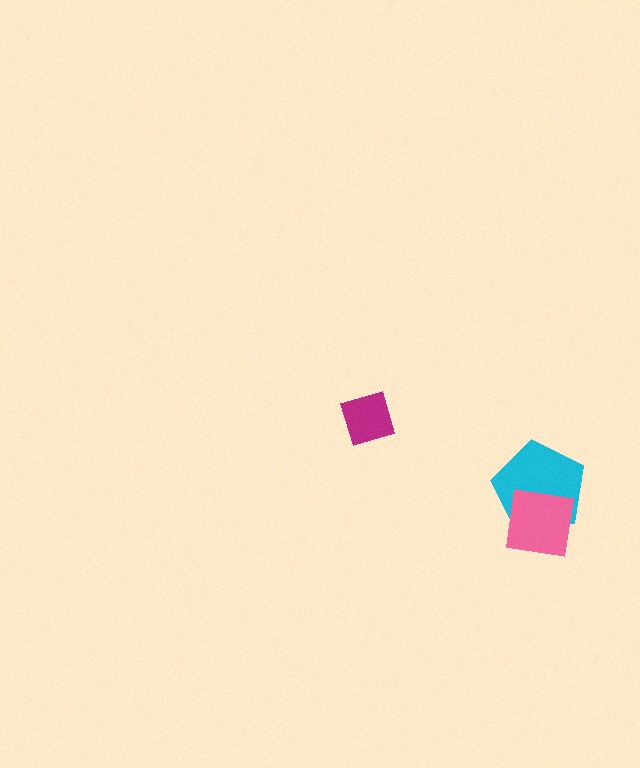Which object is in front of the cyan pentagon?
The pink square is in front of the cyan pentagon.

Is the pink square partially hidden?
No, no other shape covers it.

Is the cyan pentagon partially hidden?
Yes, it is partially covered by another shape.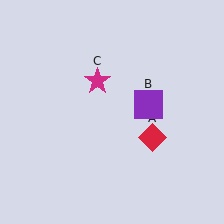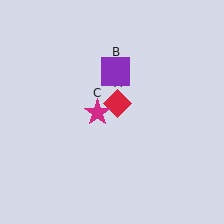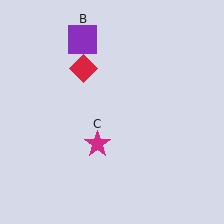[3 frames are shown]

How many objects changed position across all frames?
3 objects changed position: red diamond (object A), purple square (object B), magenta star (object C).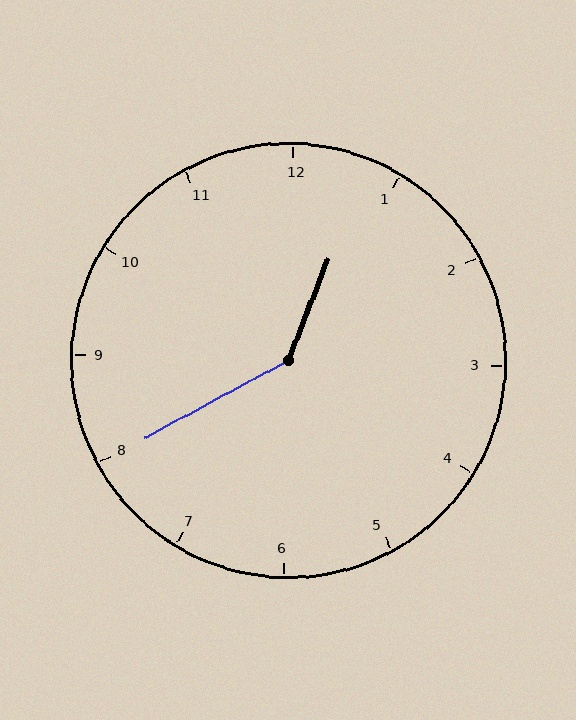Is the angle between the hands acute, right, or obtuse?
It is obtuse.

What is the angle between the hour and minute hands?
Approximately 140 degrees.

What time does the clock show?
12:40.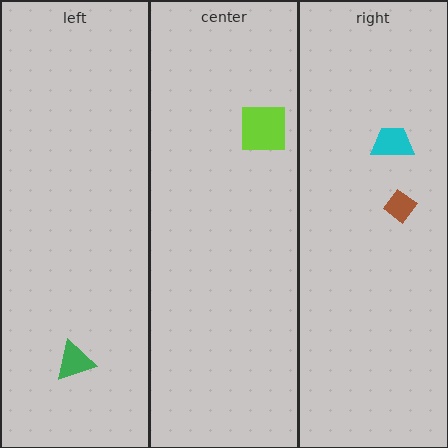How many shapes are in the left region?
1.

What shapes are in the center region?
The lime square.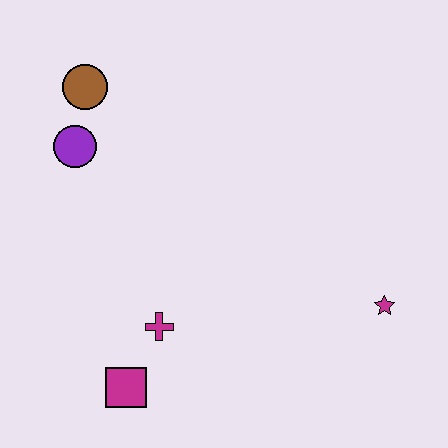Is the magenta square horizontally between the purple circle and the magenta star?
Yes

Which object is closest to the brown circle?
The purple circle is closest to the brown circle.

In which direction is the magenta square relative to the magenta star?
The magenta square is to the left of the magenta star.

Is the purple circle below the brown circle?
Yes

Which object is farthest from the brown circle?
The magenta star is farthest from the brown circle.